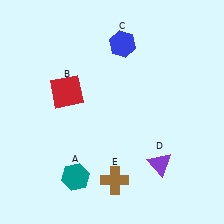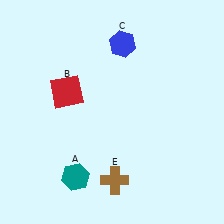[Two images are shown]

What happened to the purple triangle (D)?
The purple triangle (D) was removed in Image 2. It was in the bottom-right area of Image 1.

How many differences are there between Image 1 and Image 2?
There is 1 difference between the two images.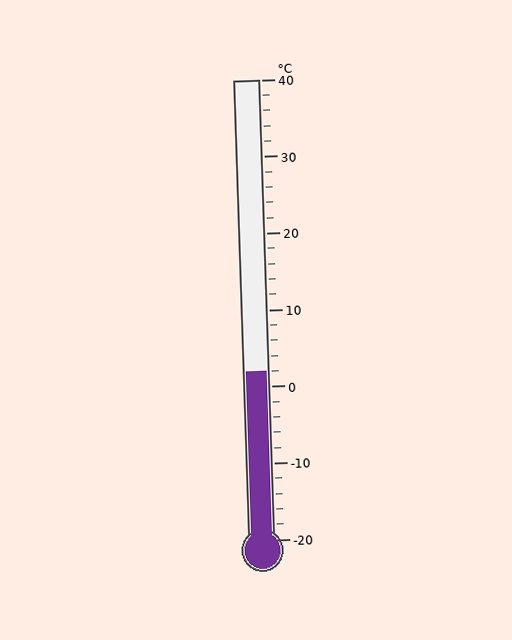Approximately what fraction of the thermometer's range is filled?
The thermometer is filled to approximately 35% of its range.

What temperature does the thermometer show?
The thermometer shows approximately 2°C.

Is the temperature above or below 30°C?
The temperature is below 30°C.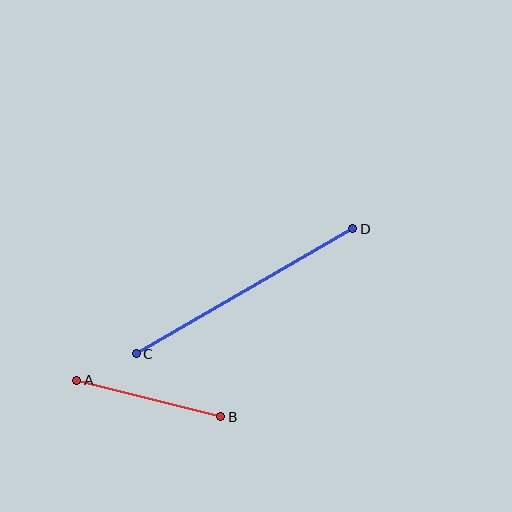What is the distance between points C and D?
The distance is approximately 250 pixels.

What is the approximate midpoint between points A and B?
The midpoint is at approximately (149, 398) pixels.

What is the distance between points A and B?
The distance is approximately 149 pixels.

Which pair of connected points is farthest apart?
Points C and D are farthest apart.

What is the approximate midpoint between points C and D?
The midpoint is at approximately (244, 291) pixels.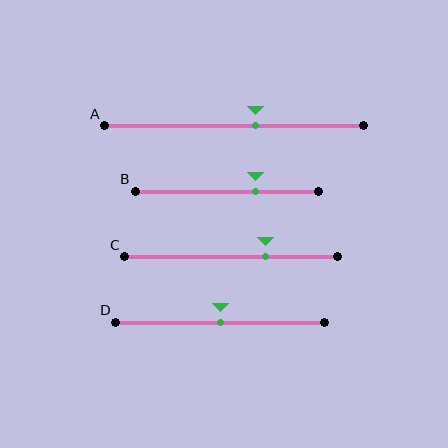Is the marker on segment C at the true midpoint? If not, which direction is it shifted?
No, the marker on segment C is shifted to the right by about 16% of the segment length.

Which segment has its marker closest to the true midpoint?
Segment D has its marker closest to the true midpoint.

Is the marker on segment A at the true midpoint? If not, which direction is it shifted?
No, the marker on segment A is shifted to the right by about 8% of the segment length.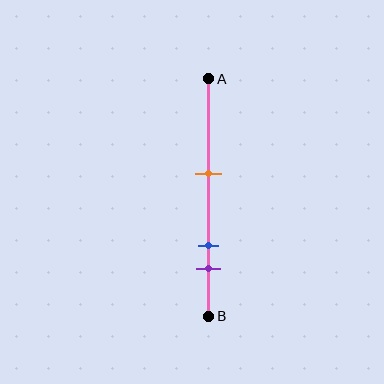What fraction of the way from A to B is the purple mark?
The purple mark is approximately 80% (0.8) of the way from A to B.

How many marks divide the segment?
There are 3 marks dividing the segment.